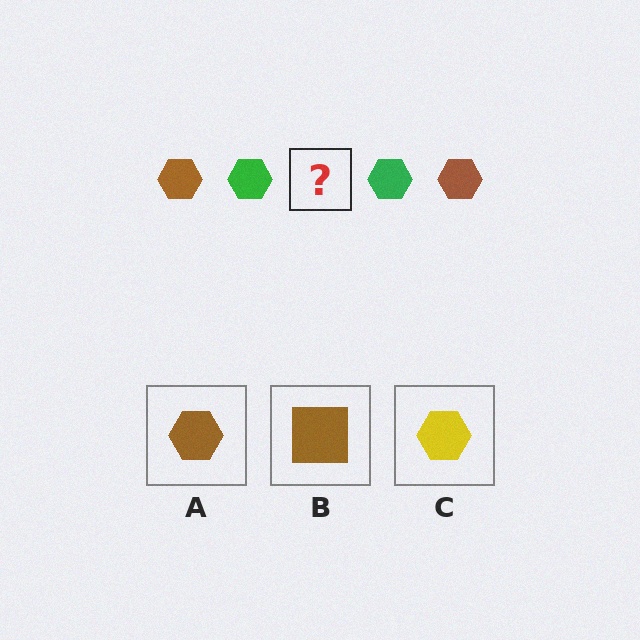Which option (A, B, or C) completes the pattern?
A.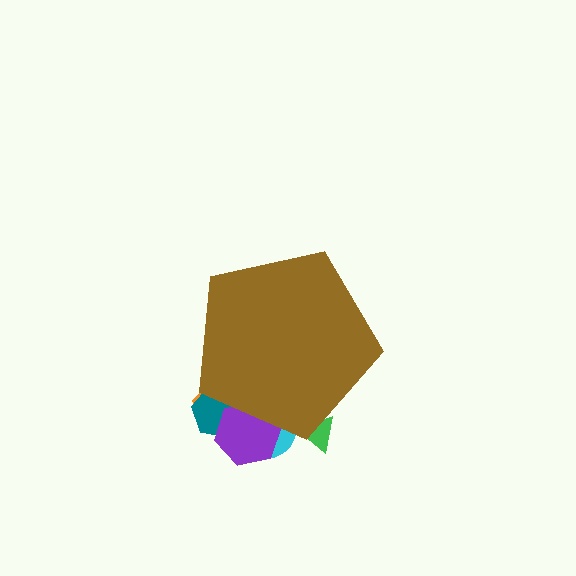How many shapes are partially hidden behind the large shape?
5 shapes are partially hidden.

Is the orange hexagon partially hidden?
Yes, the orange hexagon is partially hidden behind the brown pentagon.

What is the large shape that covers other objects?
A brown pentagon.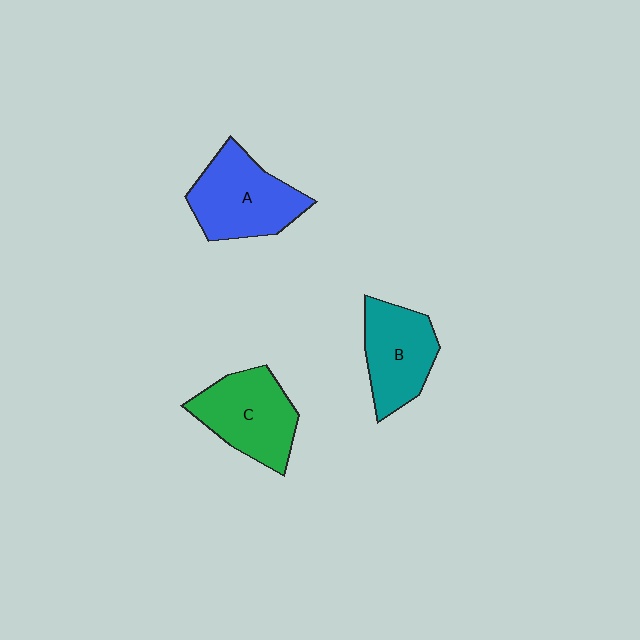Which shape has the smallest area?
Shape B (teal).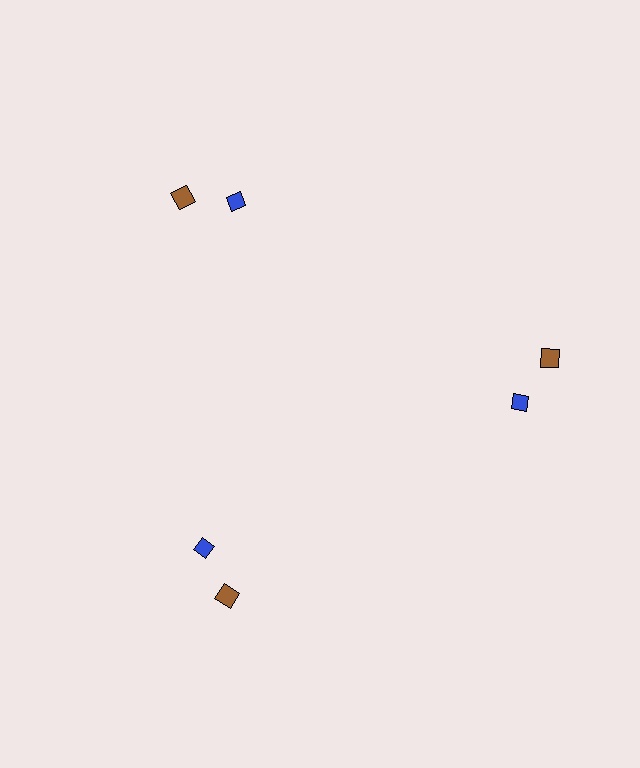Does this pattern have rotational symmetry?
Yes, this pattern has 3-fold rotational symmetry. It looks the same after rotating 120 degrees around the center.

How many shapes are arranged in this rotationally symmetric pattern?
There are 6 shapes, arranged in 3 groups of 2.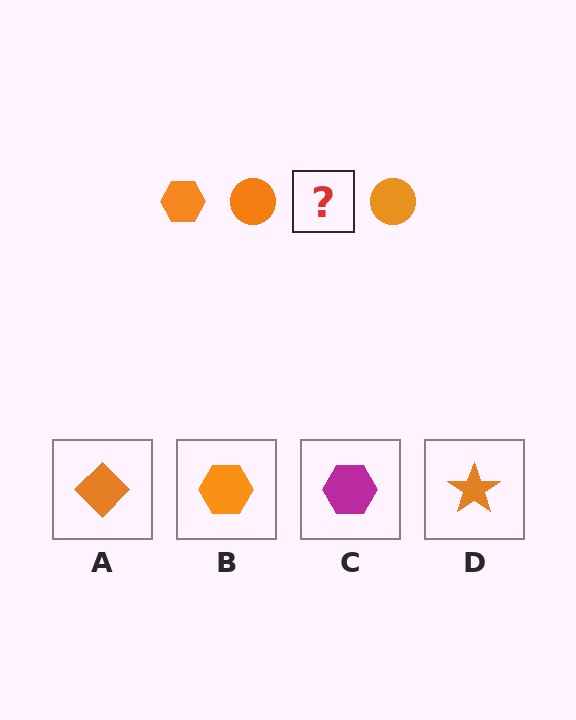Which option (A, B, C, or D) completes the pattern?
B.